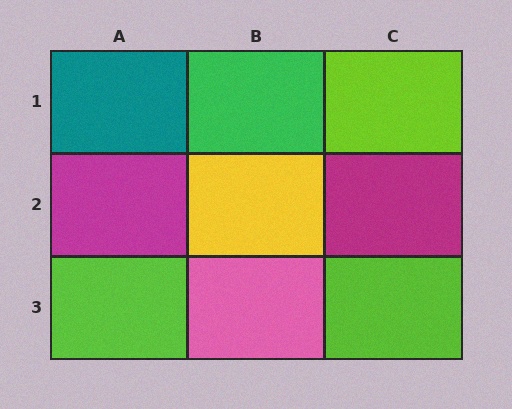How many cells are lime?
3 cells are lime.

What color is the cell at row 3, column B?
Pink.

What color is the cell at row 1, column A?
Teal.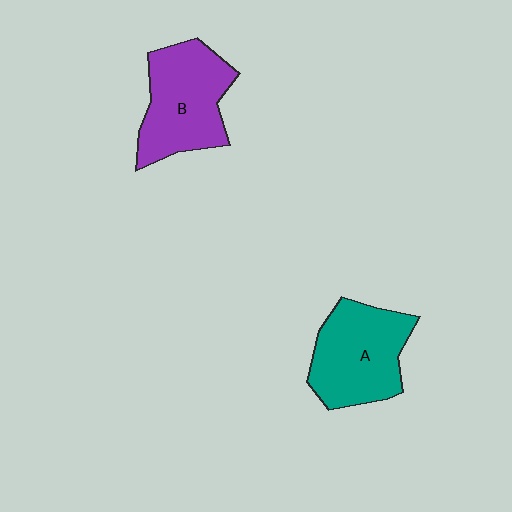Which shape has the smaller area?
Shape A (teal).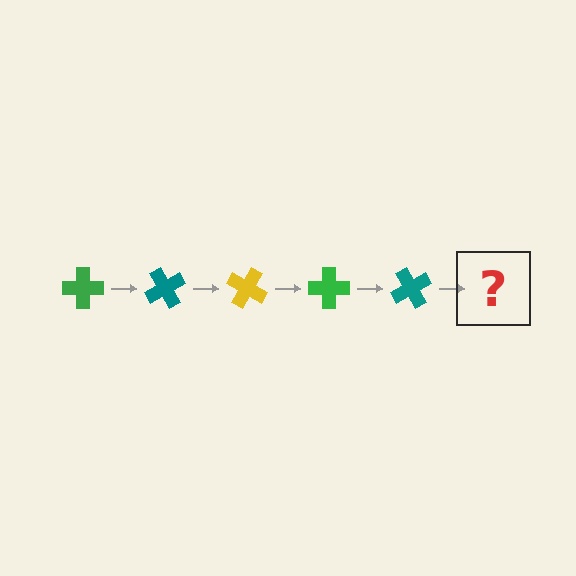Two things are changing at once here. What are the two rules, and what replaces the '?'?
The two rules are that it rotates 60 degrees each step and the color cycles through green, teal, and yellow. The '?' should be a yellow cross, rotated 300 degrees from the start.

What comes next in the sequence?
The next element should be a yellow cross, rotated 300 degrees from the start.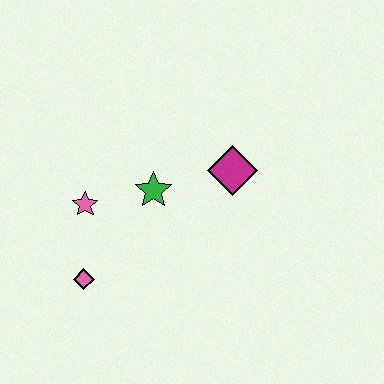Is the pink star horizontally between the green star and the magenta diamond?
No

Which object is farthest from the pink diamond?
The magenta diamond is farthest from the pink diamond.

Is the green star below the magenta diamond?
Yes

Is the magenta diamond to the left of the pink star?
No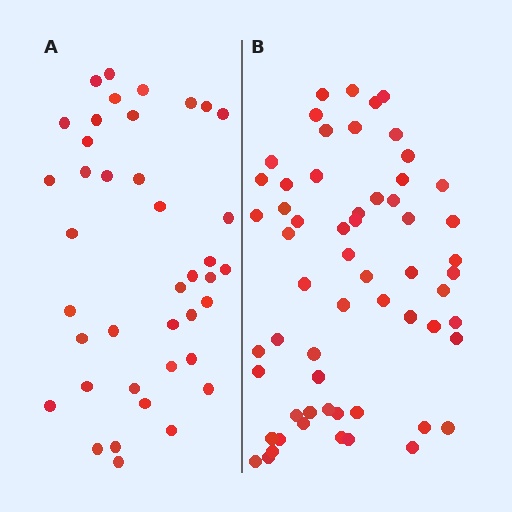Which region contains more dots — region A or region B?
Region B (the right region) has more dots.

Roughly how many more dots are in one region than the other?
Region B has approximately 20 more dots than region A.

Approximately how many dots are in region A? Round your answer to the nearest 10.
About 40 dots.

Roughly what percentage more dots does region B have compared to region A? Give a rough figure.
About 50% more.